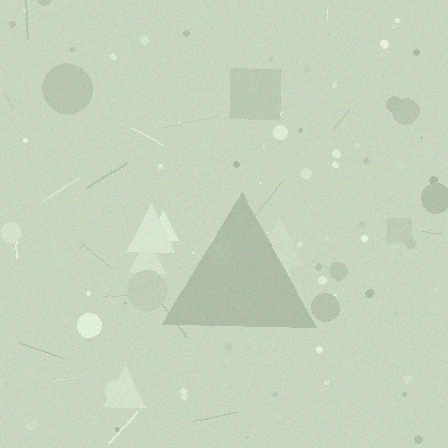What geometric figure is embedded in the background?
A triangle is embedded in the background.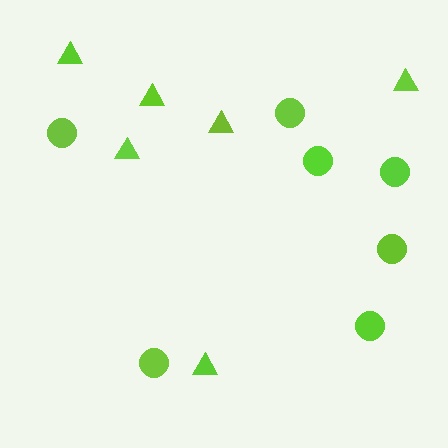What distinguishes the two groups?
There are 2 groups: one group of triangles (6) and one group of circles (7).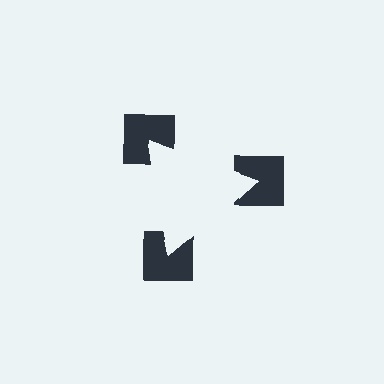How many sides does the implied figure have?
3 sides.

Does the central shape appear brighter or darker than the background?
It typically appears slightly brighter than the background, even though no actual brightness change is drawn.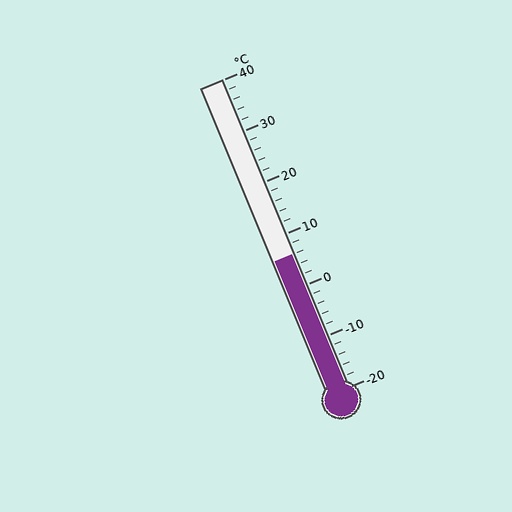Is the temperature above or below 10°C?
The temperature is below 10°C.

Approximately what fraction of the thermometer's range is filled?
The thermometer is filled to approximately 45% of its range.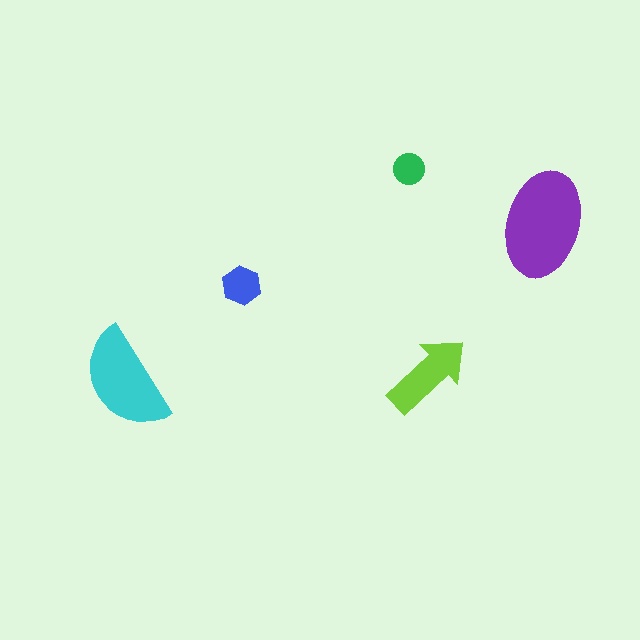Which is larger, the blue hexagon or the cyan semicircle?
The cyan semicircle.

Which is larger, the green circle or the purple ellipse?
The purple ellipse.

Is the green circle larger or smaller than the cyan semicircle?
Smaller.